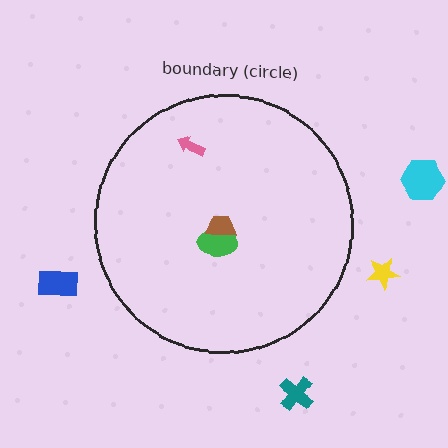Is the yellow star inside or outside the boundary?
Outside.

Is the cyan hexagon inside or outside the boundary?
Outside.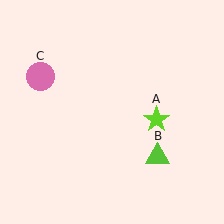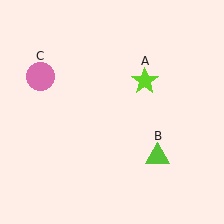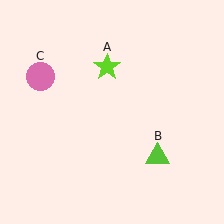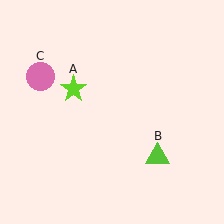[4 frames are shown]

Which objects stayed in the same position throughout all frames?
Lime triangle (object B) and pink circle (object C) remained stationary.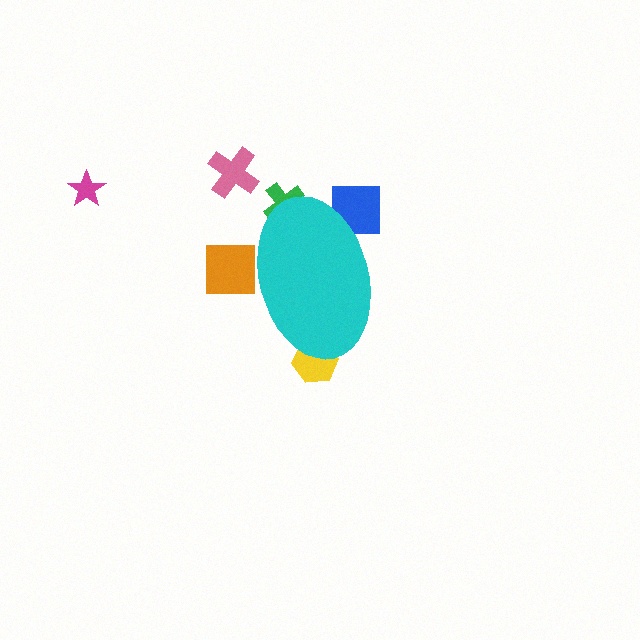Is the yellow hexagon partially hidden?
Yes, the yellow hexagon is partially hidden behind the cyan ellipse.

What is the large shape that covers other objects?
A cyan ellipse.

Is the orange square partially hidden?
Yes, the orange square is partially hidden behind the cyan ellipse.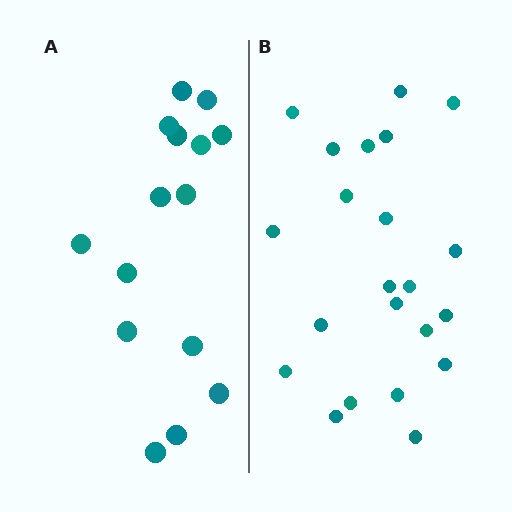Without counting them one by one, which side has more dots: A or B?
Region B (the right region) has more dots.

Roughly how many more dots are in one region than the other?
Region B has roughly 8 or so more dots than region A.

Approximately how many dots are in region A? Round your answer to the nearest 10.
About 20 dots. (The exact count is 15, which rounds to 20.)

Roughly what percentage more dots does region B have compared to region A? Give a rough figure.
About 45% more.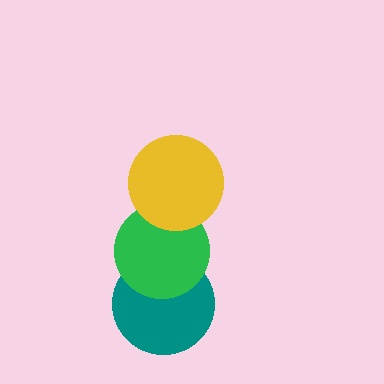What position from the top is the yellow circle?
The yellow circle is 1st from the top.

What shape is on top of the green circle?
The yellow circle is on top of the green circle.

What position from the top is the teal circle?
The teal circle is 3rd from the top.